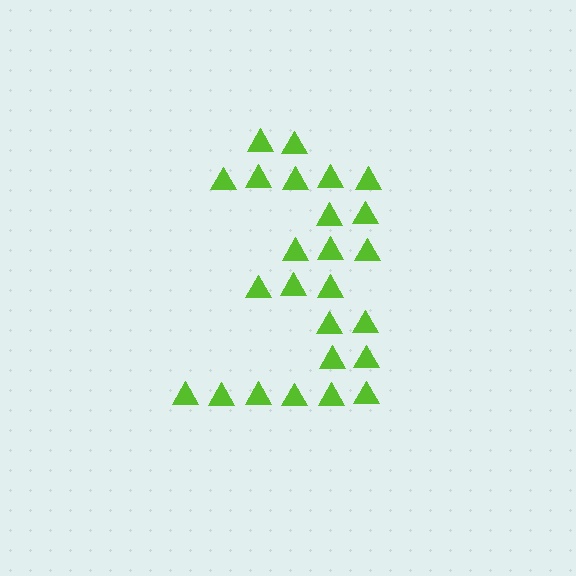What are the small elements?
The small elements are triangles.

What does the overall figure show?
The overall figure shows the digit 3.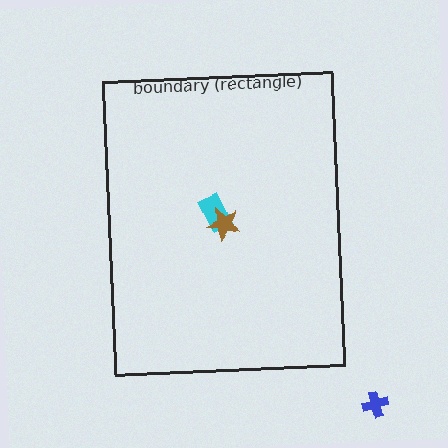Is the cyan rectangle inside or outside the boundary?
Inside.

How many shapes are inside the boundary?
2 inside, 1 outside.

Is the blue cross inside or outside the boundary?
Outside.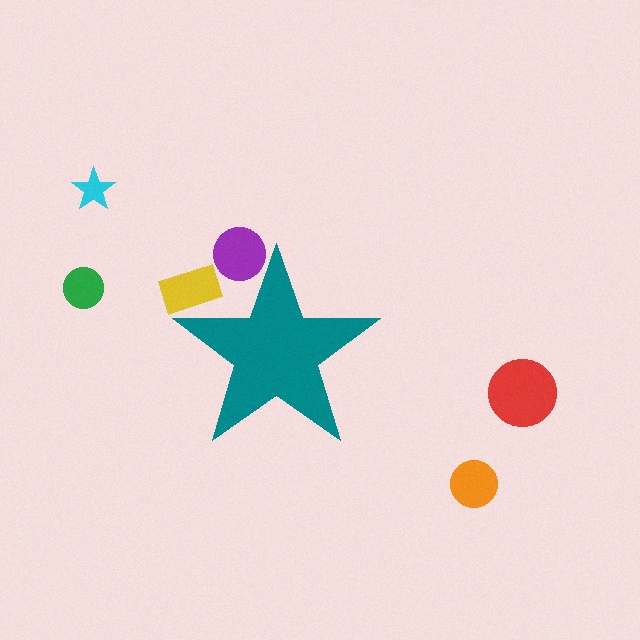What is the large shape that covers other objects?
A teal star.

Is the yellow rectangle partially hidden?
Yes, the yellow rectangle is partially hidden behind the teal star.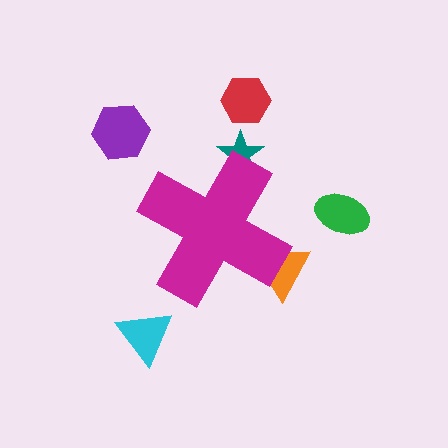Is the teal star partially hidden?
Yes, the teal star is partially hidden behind the magenta cross.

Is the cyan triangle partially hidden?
No, the cyan triangle is fully visible.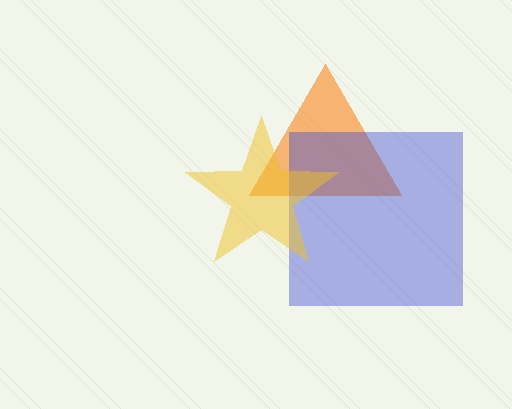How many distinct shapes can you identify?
There are 3 distinct shapes: an orange triangle, a blue square, a yellow star.